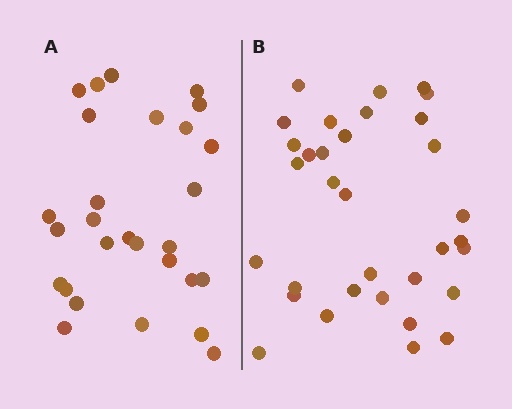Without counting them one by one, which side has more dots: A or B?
Region B (the right region) has more dots.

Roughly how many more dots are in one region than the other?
Region B has about 5 more dots than region A.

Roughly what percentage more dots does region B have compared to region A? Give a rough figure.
About 20% more.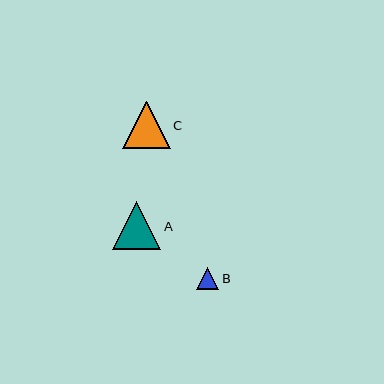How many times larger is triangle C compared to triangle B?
Triangle C is approximately 2.1 times the size of triangle B.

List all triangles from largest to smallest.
From largest to smallest: A, C, B.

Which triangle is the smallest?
Triangle B is the smallest with a size of approximately 22 pixels.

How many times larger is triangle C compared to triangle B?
Triangle C is approximately 2.1 times the size of triangle B.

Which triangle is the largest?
Triangle A is the largest with a size of approximately 48 pixels.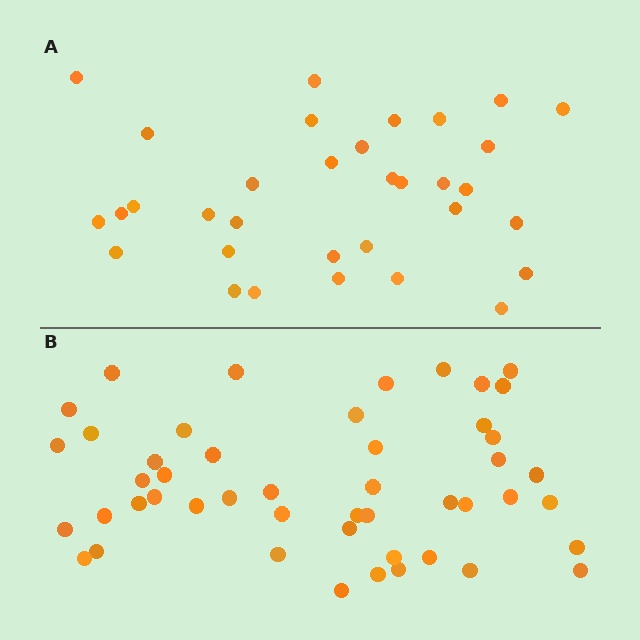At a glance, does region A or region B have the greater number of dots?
Region B (the bottom region) has more dots.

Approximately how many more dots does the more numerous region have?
Region B has approximately 15 more dots than region A.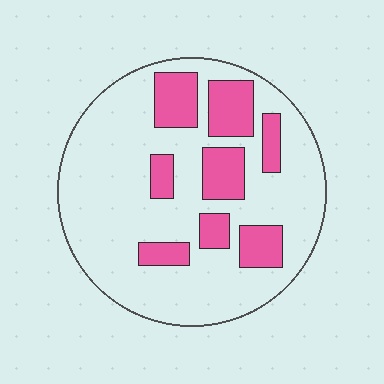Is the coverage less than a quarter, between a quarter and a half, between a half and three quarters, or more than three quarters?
Less than a quarter.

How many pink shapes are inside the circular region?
8.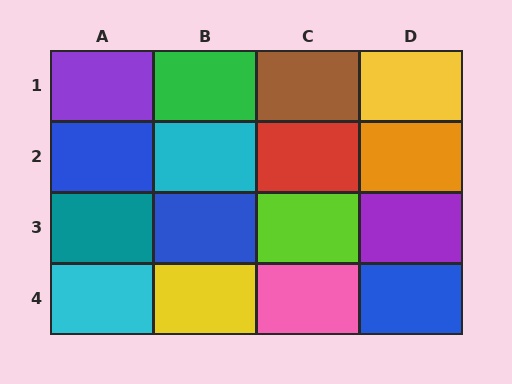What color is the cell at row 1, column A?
Purple.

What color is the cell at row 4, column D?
Blue.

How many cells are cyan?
2 cells are cyan.